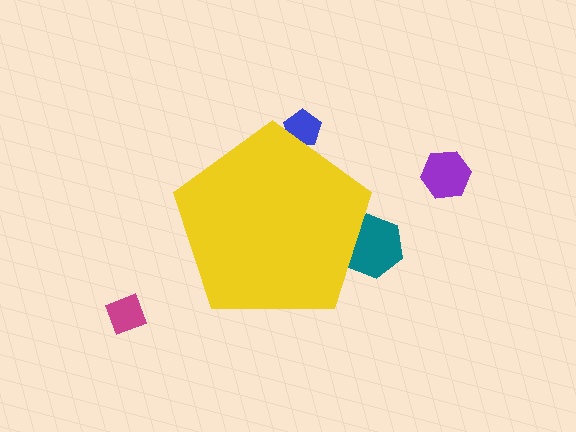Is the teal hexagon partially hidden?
Yes, the teal hexagon is partially hidden behind the yellow pentagon.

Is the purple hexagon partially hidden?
No, the purple hexagon is fully visible.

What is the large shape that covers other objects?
A yellow pentagon.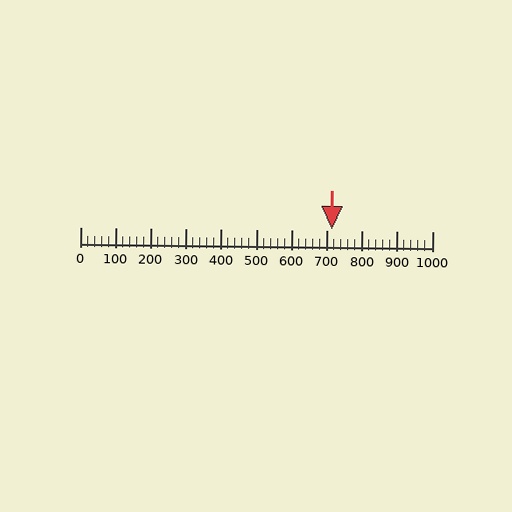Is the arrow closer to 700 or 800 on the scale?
The arrow is closer to 700.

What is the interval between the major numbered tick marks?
The major tick marks are spaced 100 units apart.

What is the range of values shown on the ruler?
The ruler shows values from 0 to 1000.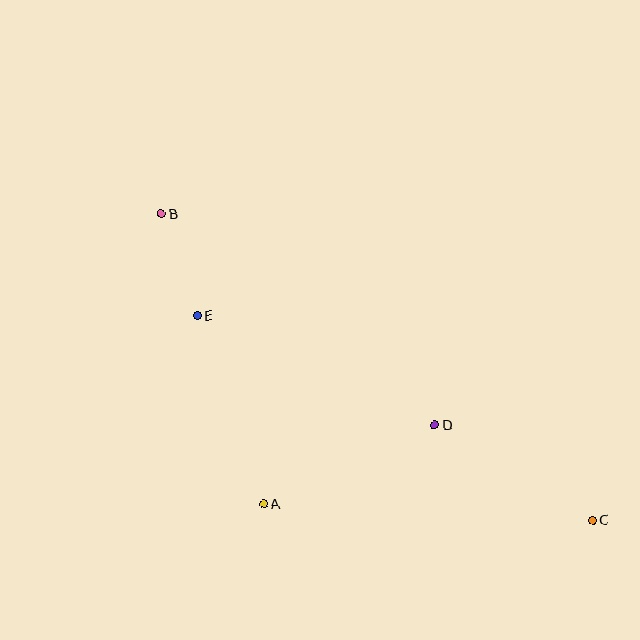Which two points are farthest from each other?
Points B and C are farthest from each other.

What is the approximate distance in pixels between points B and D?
The distance between B and D is approximately 346 pixels.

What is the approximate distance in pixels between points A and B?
The distance between A and B is approximately 308 pixels.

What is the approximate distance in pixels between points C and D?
The distance between C and D is approximately 184 pixels.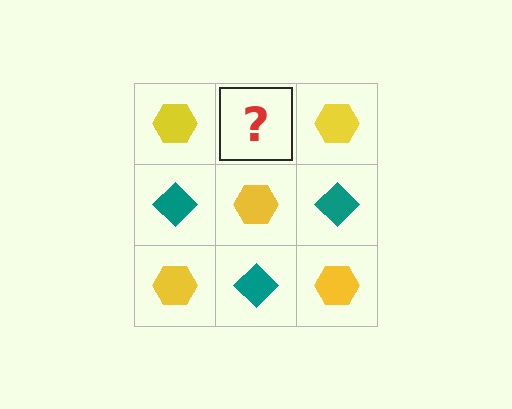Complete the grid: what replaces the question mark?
The question mark should be replaced with a teal diamond.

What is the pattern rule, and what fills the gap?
The rule is that it alternates yellow hexagon and teal diamond in a checkerboard pattern. The gap should be filled with a teal diamond.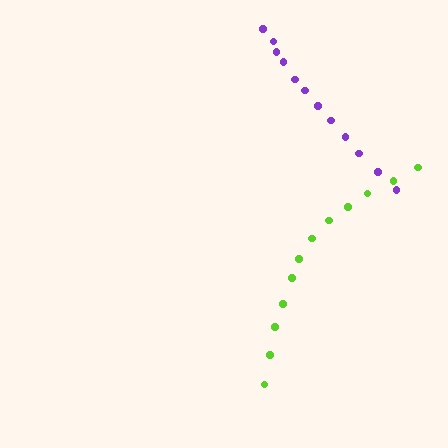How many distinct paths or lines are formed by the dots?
There are 2 distinct paths.